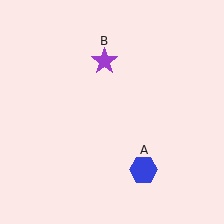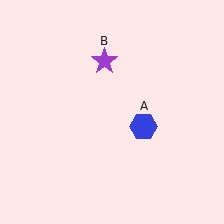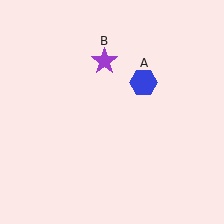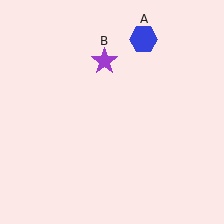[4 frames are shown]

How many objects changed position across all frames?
1 object changed position: blue hexagon (object A).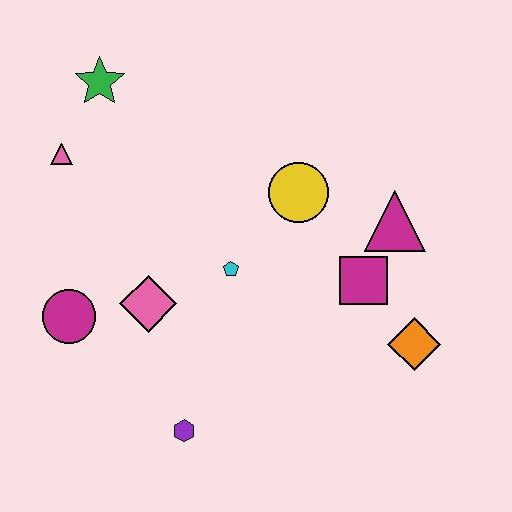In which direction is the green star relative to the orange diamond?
The green star is to the left of the orange diamond.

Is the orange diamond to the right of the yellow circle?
Yes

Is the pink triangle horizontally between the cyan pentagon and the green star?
No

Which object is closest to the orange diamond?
The magenta square is closest to the orange diamond.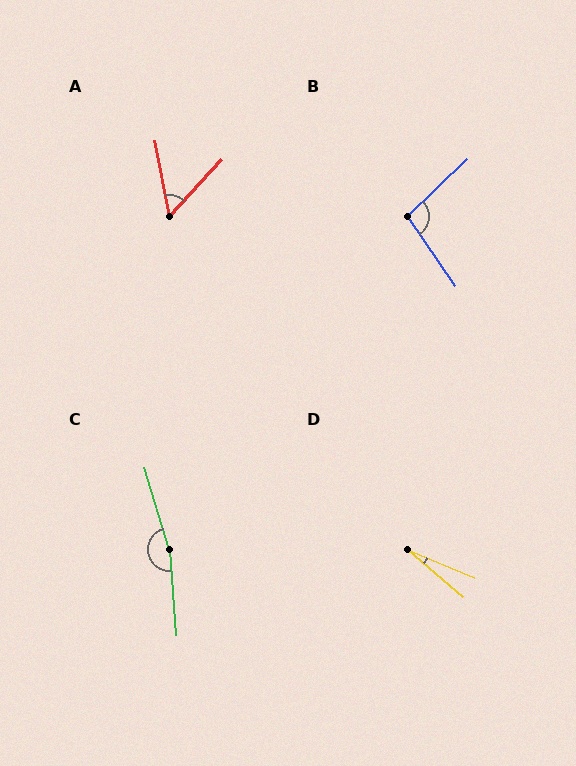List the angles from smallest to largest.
D (17°), A (54°), B (99°), C (168°).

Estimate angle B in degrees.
Approximately 99 degrees.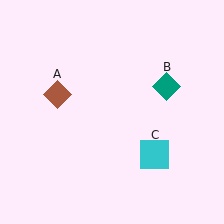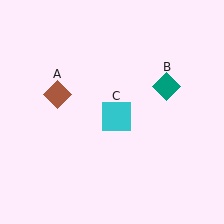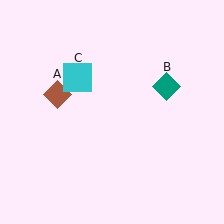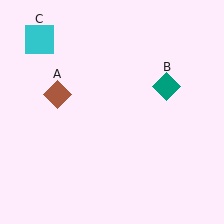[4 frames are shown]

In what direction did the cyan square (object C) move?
The cyan square (object C) moved up and to the left.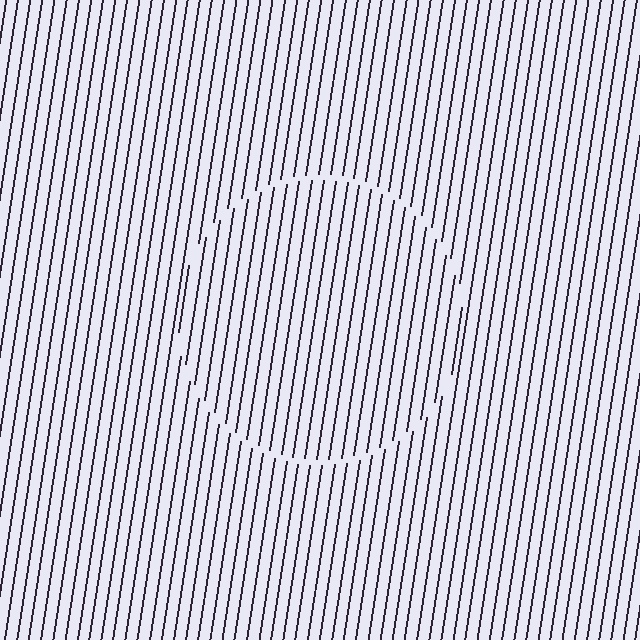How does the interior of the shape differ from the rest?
The interior of the shape contains the same grating, shifted by half a period — the contour is defined by the phase discontinuity where line-ends from the inner and outer gratings abut.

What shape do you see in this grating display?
An illusory circle. The interior of the shape contains the same grating, shifted by half a period — the contour is defined by the phase discontinuity where line-ends from the inner and outer gratings abut.